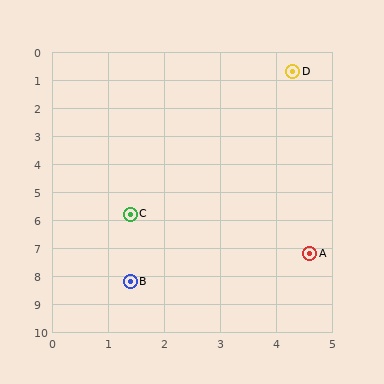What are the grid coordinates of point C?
Point C is at approximately (1.4, 5.8).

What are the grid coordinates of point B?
Point B is at approximately (1.4, 8.2).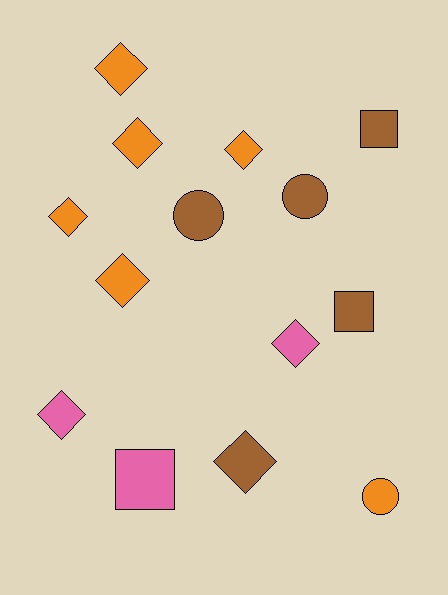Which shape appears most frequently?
Diamond, with 8 objects.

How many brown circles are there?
There are 2 brown circles.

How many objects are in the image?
There are 14 objects.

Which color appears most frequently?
Orange, with 6 objects.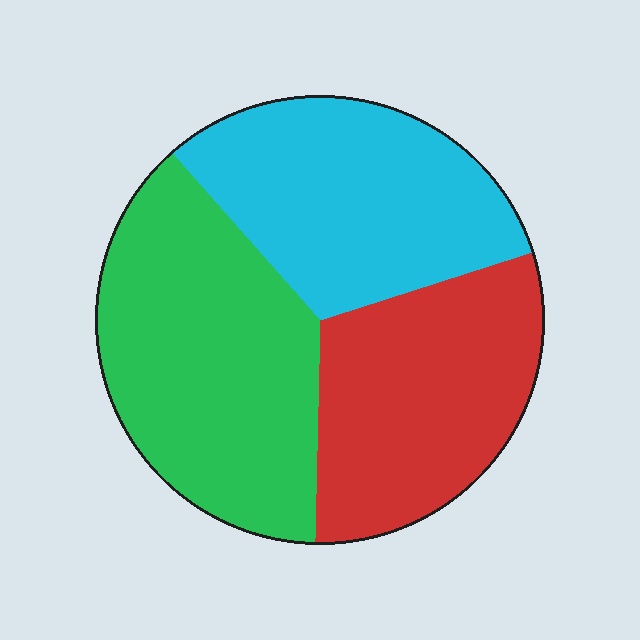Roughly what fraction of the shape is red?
Red takes up about one third (1/3) of the shape.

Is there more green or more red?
Green.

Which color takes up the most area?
Green, at roughly 40%.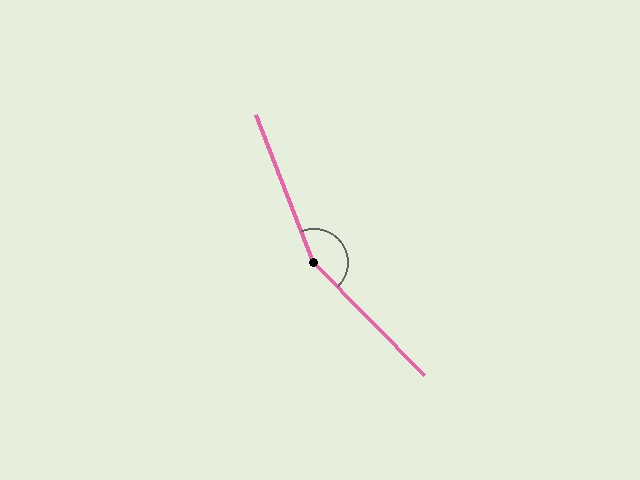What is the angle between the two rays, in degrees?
Approximately 157 degrees.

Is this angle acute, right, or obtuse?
It is obtuse.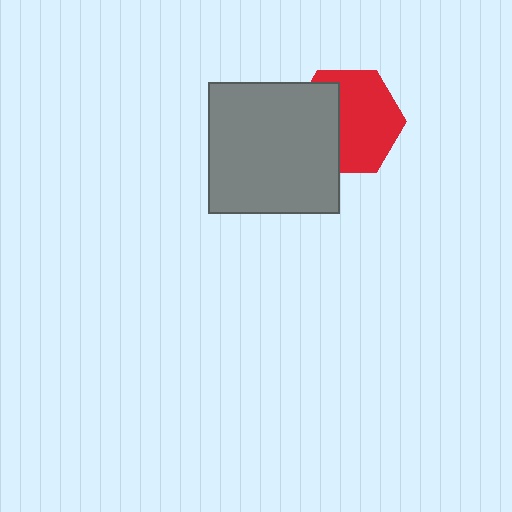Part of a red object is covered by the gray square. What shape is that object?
It is a hexagon.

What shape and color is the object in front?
The object in front is a gray square.